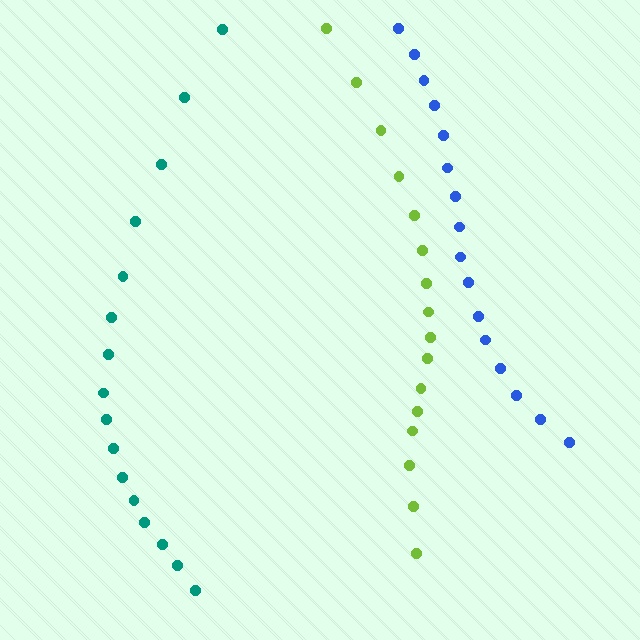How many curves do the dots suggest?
There are 3 distinct paths.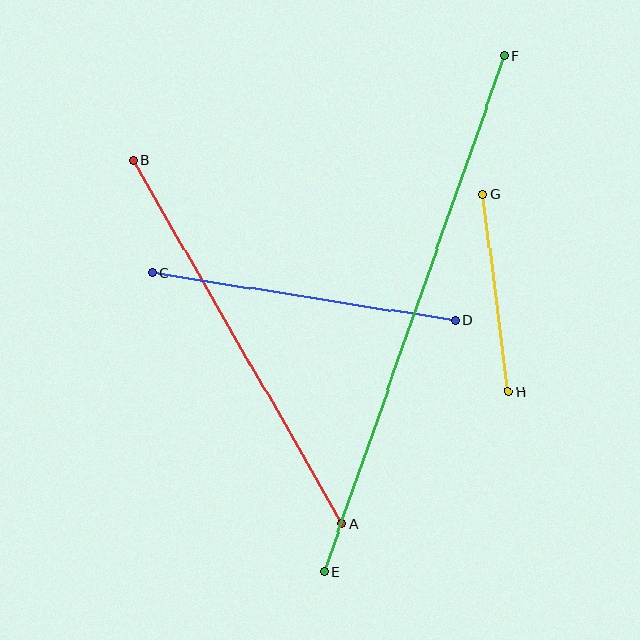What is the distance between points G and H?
The distance is approximately 199 pixels.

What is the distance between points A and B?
The distance is approximately 419 pixels.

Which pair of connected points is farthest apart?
Points E and F are farthest apart.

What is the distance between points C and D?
The distance is approximately 307 pixels.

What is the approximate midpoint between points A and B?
The midpoint is at approximately (238, 342) pixels.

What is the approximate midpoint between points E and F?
The midpoint is at approximately (414, 314) pixels.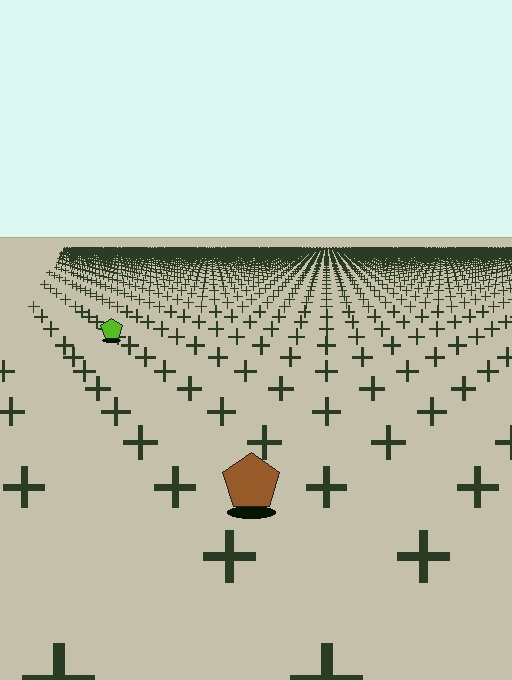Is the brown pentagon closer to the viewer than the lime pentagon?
Yes. The brown pentagon is closer — you can tell from the texture gradient: the ground texture is coarser near it.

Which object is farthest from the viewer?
The lime pentagon is farthest from the viewer. It appears smaller and the ground texture around it is denser.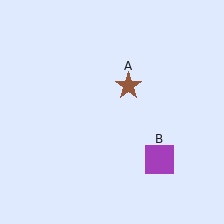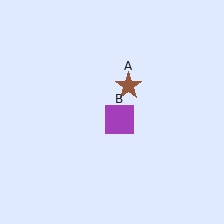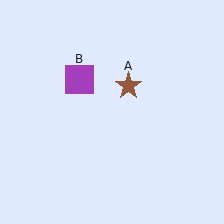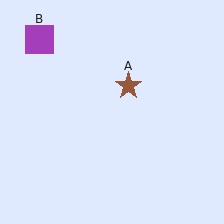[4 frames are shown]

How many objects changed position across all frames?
1 object changed position: purple square (object B).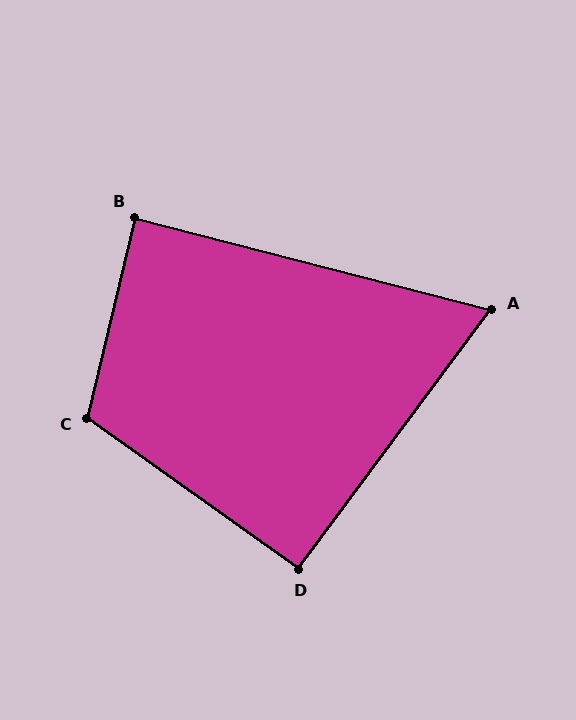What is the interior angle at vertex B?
Approximately 89 degrees (approximately right).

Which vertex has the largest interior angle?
C, at approximately 112 degrees.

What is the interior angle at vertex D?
Approximately 91 degrees (approximately right).